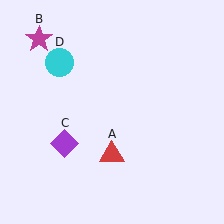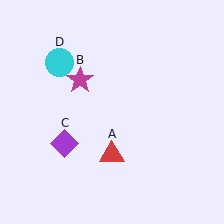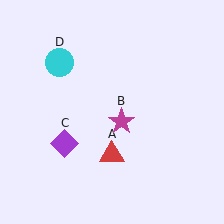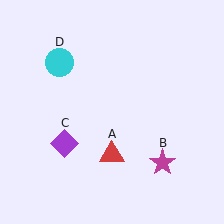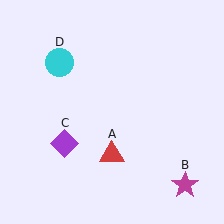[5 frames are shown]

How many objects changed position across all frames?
1 object changed position: magenta star (object B).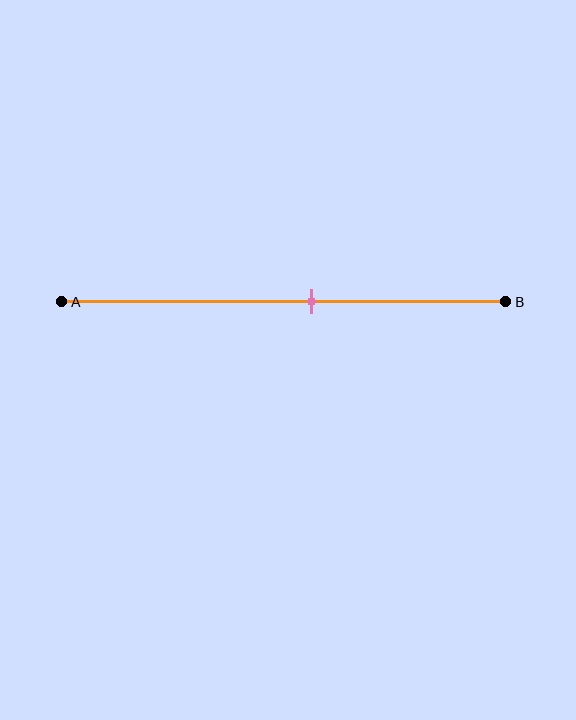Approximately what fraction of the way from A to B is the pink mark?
The pink mark is approximately 55% of the way from A to B.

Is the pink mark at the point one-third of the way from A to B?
No, the mark is at about 55% from A, not at the 33% one-third point.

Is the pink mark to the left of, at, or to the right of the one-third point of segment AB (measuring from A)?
The pink mark is to the right of the one-third point of segment AB.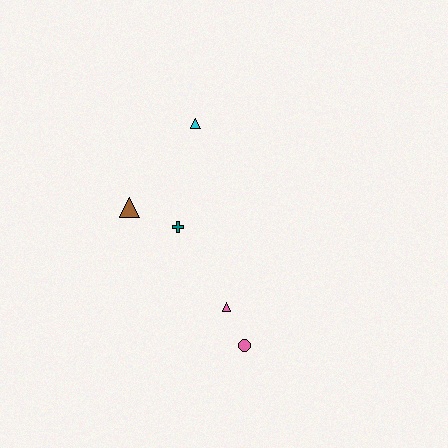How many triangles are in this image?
There are 3 triangles.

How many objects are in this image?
There are 5 objects.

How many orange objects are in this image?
There are no orange objects.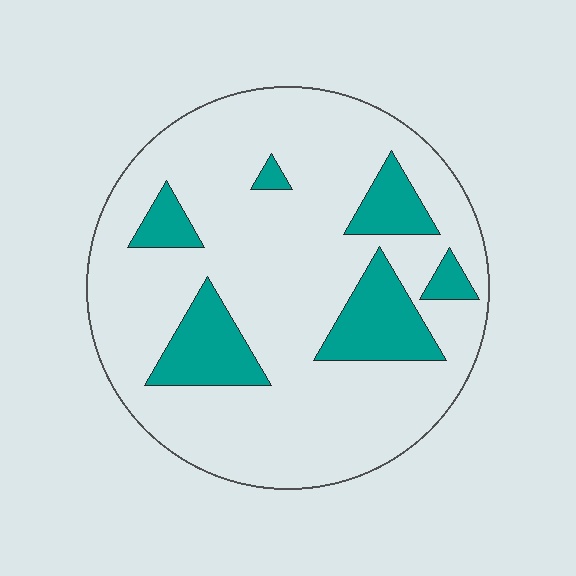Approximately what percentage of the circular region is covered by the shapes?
Approximately 20%.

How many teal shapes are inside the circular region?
6.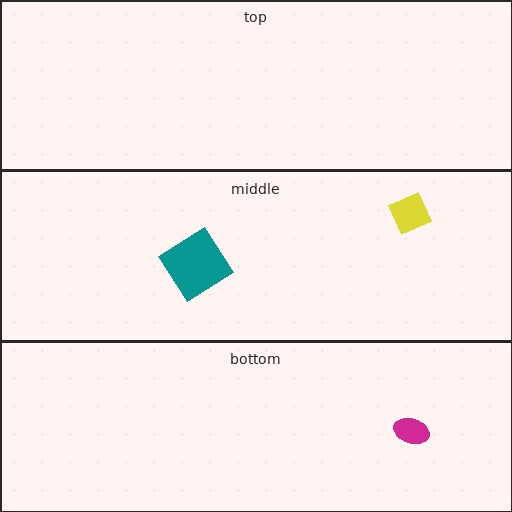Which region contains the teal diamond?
The middle region.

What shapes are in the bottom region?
The magenta ellipse.